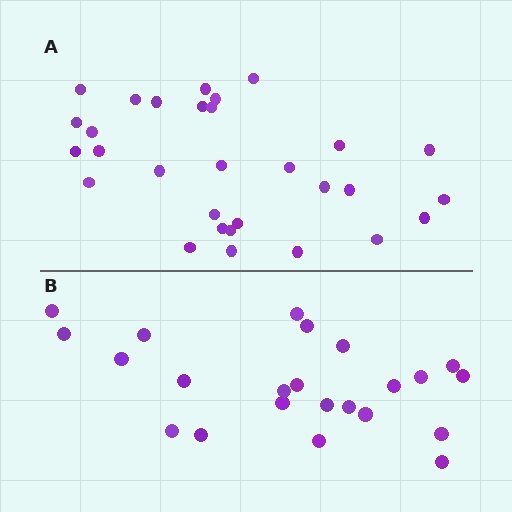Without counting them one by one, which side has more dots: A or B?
Region A (the top region) has more dots.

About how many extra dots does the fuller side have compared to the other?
Region A has roughly 8 or so more dots than region B.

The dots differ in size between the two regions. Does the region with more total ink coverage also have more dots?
No. Region B has more total ink coverage because its dots are larger, but region A actually contains more individual dots. Total area can be misleading — the number of items is what matters here.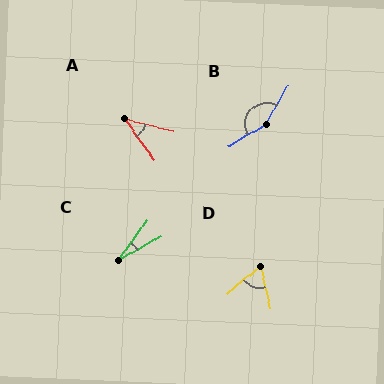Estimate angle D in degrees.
Approximately 63 degrees.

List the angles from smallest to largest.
C (25°), A (40°), D (63°), B (151°).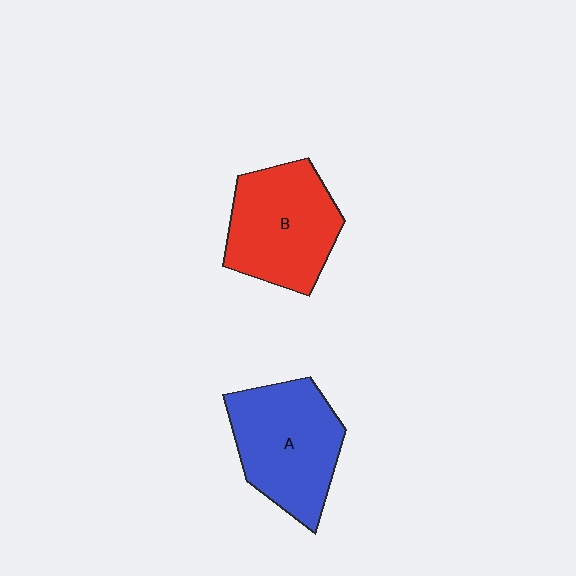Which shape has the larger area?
Shape A (blue).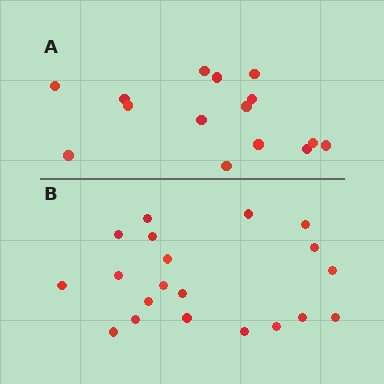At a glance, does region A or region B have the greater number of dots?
Region B (the bottom region) has more dots.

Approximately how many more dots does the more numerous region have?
Region B has about 5 more dots than region A.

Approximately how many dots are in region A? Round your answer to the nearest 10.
About 20 dots. (The exact count is 15, which rounds to 20.)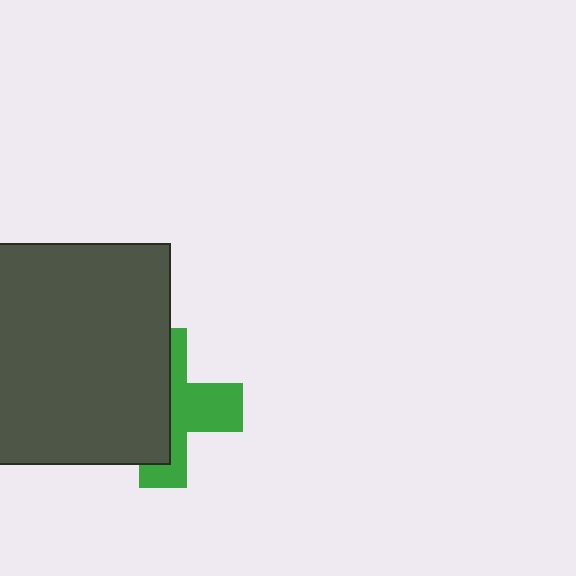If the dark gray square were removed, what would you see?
You would see the complete green cross.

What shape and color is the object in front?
The object in front is a dark gray square.